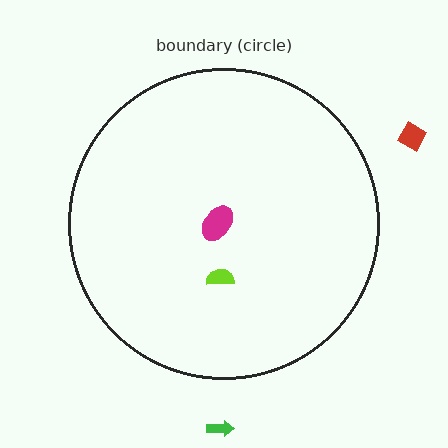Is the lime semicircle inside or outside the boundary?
Inside.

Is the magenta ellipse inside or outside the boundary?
Inside.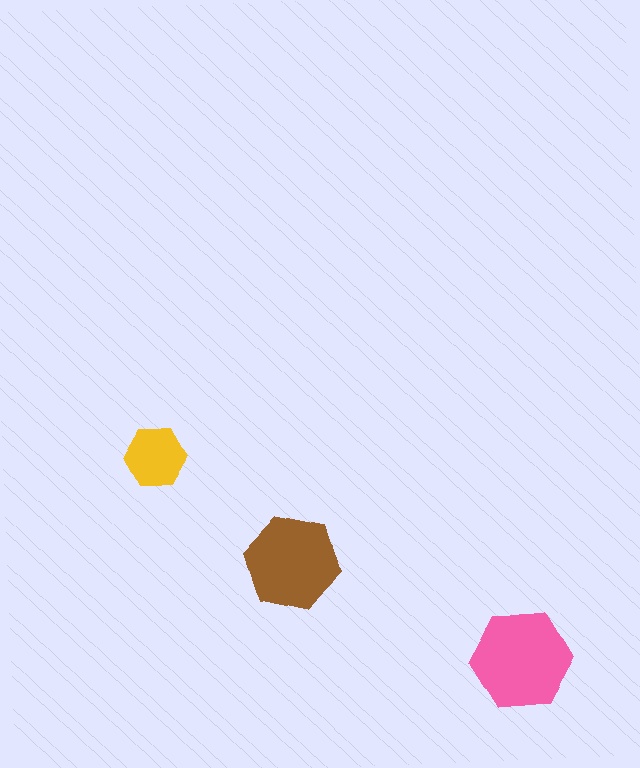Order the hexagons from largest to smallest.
the pink one, the brown one, the yellow one.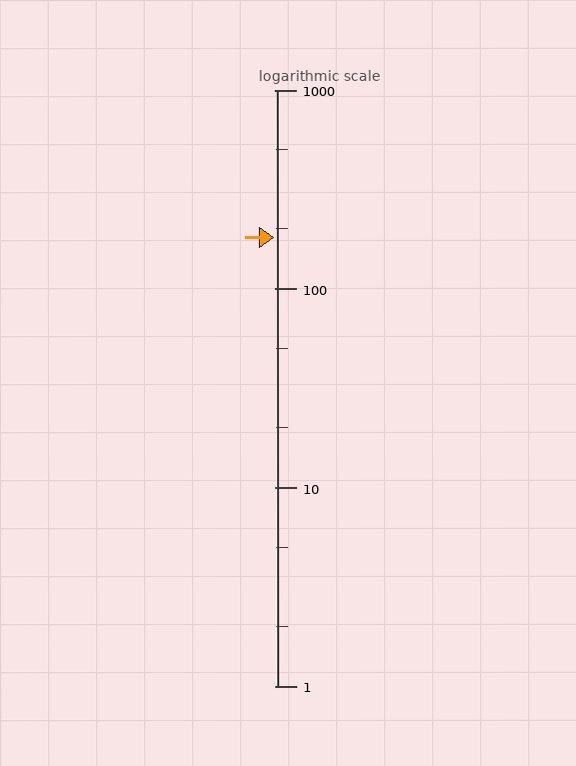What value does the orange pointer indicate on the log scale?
The pointer indicates approximately 180.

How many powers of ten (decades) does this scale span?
The scale spans 3 decades, from 1 to 1000.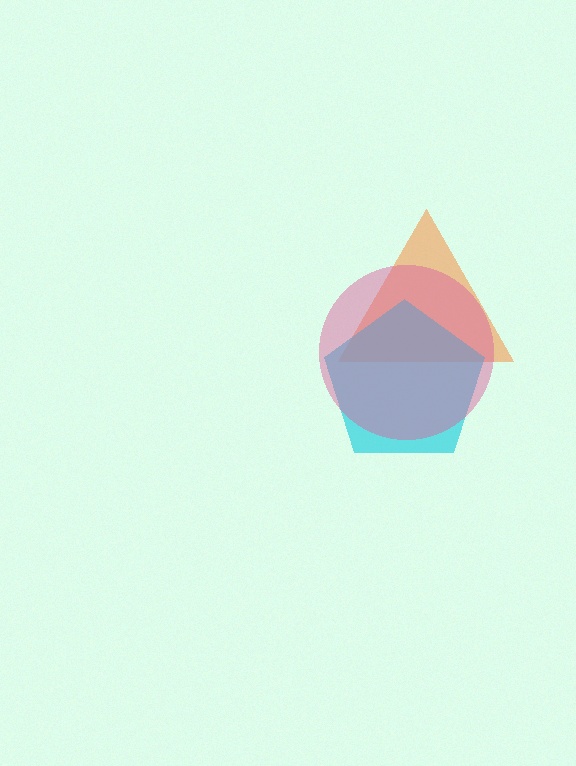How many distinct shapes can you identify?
There are 3 distinct shapes: an orange triangle, a cyan pentagon, a pink circle.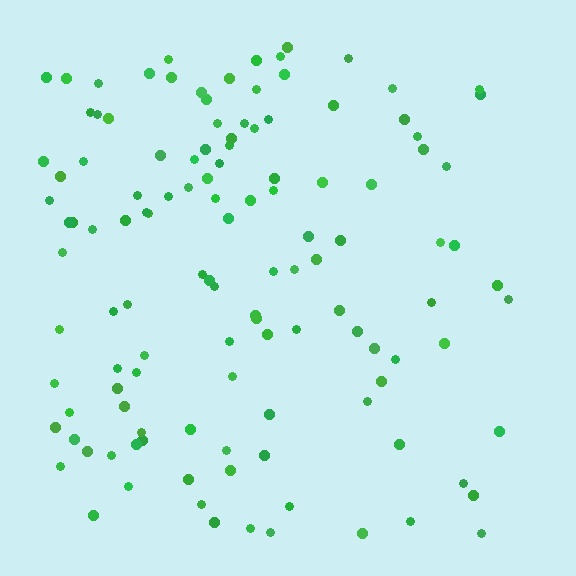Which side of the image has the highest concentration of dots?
The left.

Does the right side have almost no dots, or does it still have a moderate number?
Still a moderate number, just noticeably fewer than the left.